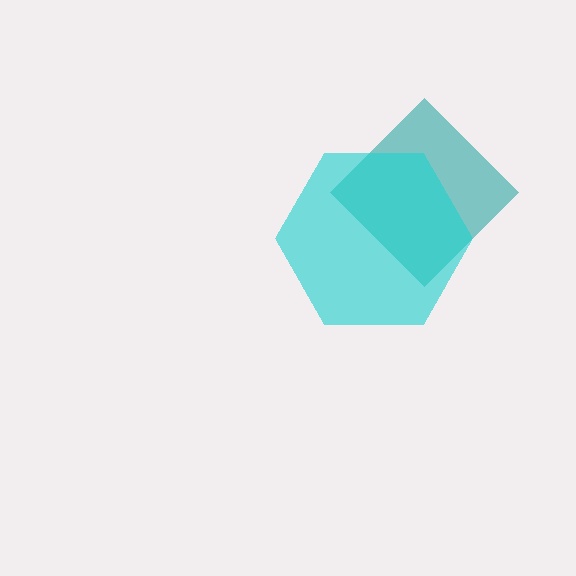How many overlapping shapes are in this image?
There are 2 overlapping shapes in the image.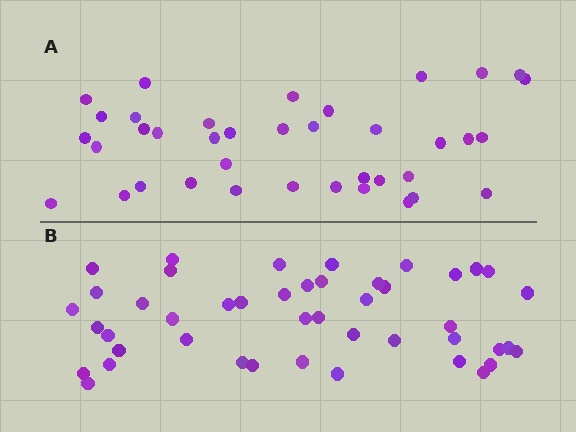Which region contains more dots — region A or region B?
Region B (the bottom region) has more dots.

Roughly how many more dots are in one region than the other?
Region B has roughly 8 or so more dots than region A.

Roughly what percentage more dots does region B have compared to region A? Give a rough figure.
About 20% more.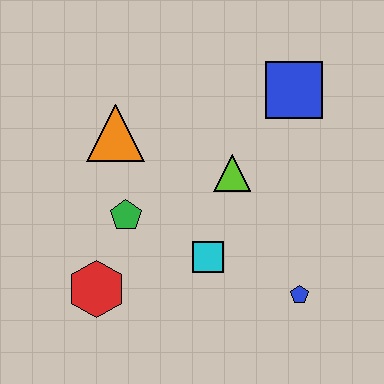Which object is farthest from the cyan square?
The blue square is farthest from the cyan square.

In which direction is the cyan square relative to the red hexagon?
The cyan square is to the right of the red hexagon.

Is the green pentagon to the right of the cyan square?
No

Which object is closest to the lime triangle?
The cyan square is closest to the lime triangle.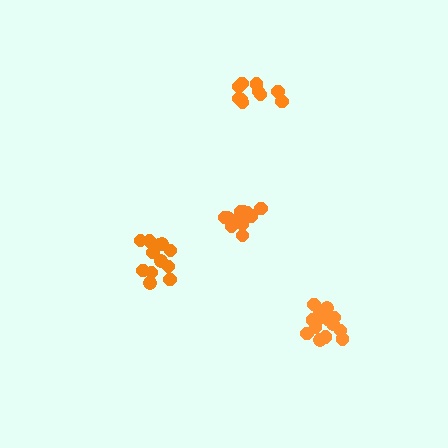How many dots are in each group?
Group 1: 12 dots, Group 2: 14 dots, Group 3: 11 dots, Group 4: 10 dots (47 total).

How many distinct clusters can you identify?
There are 4 distinct clusters.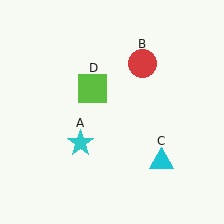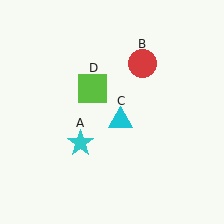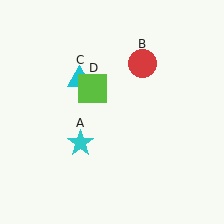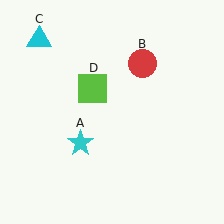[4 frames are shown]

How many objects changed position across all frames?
1 object changed position: cyan triangle (object C).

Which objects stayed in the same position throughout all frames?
Cyan star (object A) and red circle (object B) and lime square (object D) remained stationary.